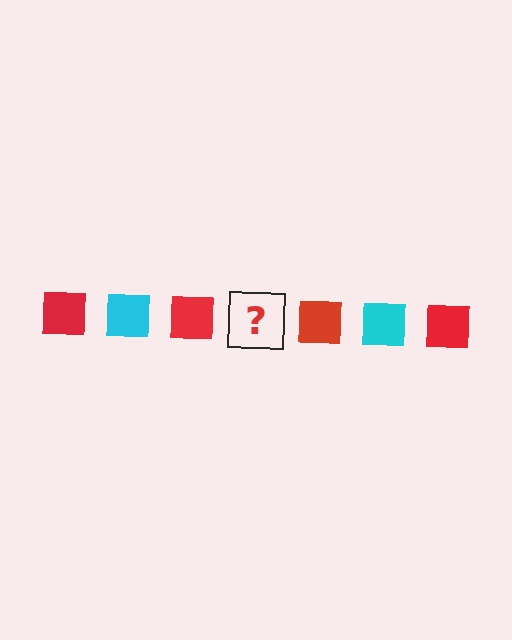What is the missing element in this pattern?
The missing element is a cyan square.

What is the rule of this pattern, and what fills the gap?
The rule is that the pattern cycles through red, cyan squares. The gap should be filled with a cyan square.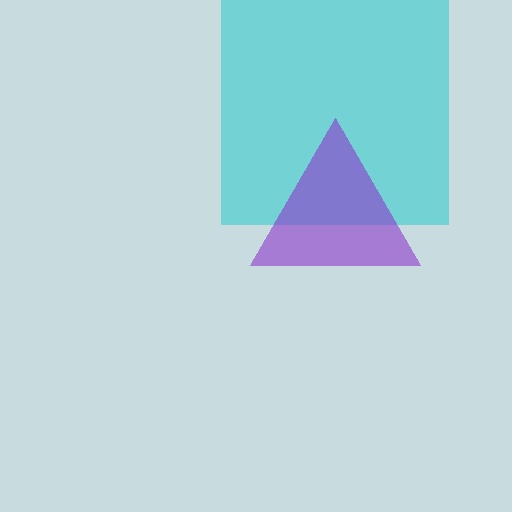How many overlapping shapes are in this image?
There are 2 overlapping shapes in the image.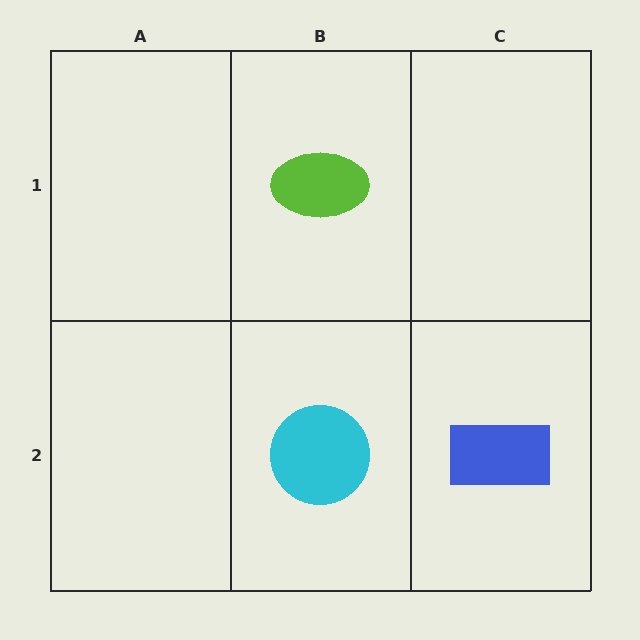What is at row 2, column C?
A blue rectangle.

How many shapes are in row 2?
2 shapes.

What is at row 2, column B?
A cyan circle.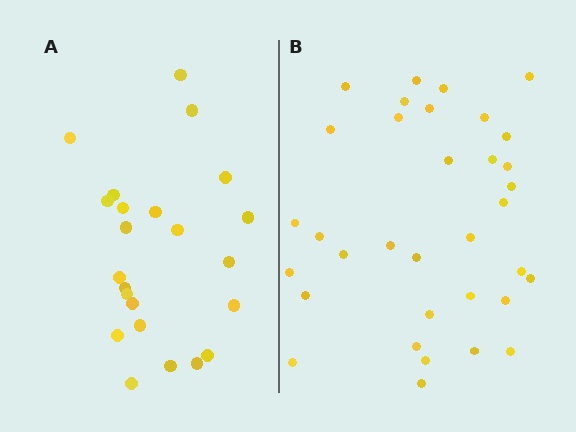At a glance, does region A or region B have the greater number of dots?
Region B (the right region) has more dots.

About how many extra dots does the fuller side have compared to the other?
Region B has roughly 12 or so more dots than region A.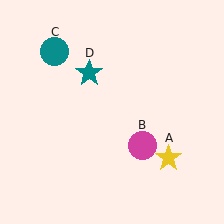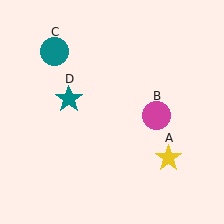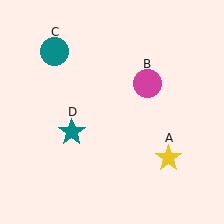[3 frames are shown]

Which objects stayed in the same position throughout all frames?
Yellow star (object A) and teal circle (object C) remained stationary.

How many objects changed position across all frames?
2 objects changed position: magenta circle (object B), teal star (object D).